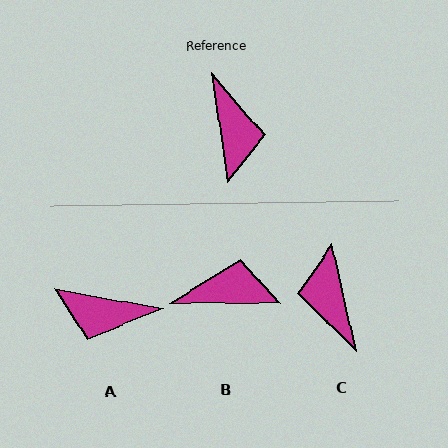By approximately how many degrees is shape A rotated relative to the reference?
Approximately 109 degrees clockwise.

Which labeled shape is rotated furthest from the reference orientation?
C, about 176 degrees away.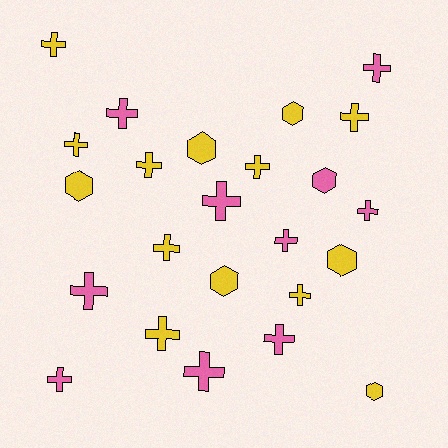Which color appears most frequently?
Yellow, with 14 objects.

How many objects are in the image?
There are 24 objects.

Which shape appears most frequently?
Cross, with 17 objects.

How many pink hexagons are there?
There is 1 pink hexagon.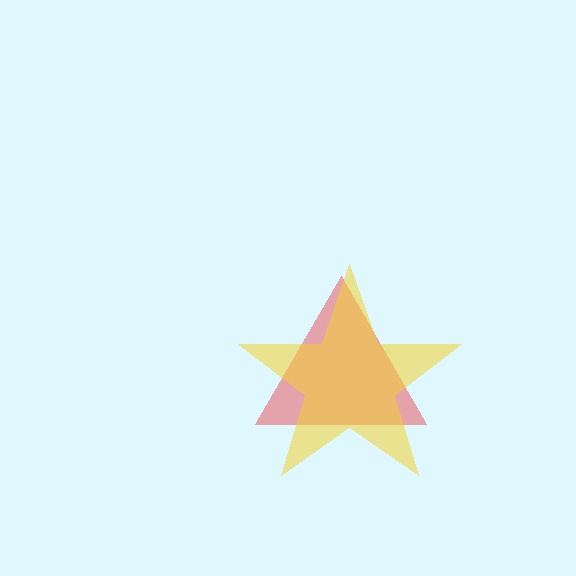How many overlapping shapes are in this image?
There are 2 overlapping shapes in the image.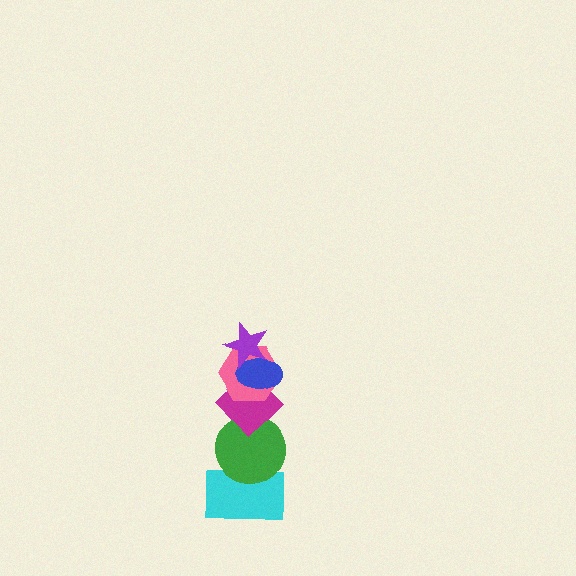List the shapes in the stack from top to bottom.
From top to bottom: the purple star, the blue ellipse, the pink hexagon, the magenta diamond, the green circle, the cyan rectangle.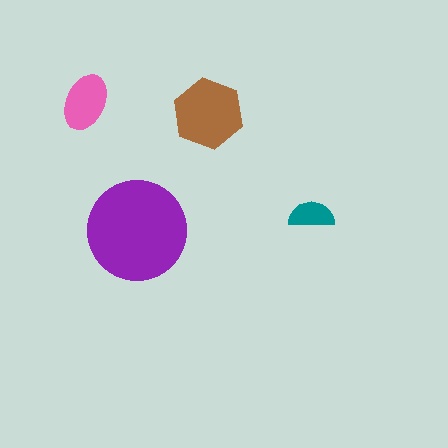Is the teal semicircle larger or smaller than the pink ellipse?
Smaller.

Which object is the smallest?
The teal semicircle.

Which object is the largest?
The purple circle.